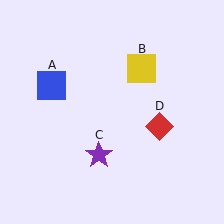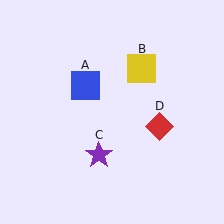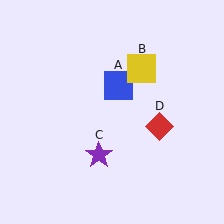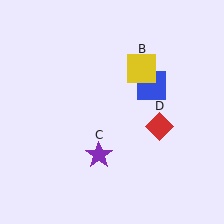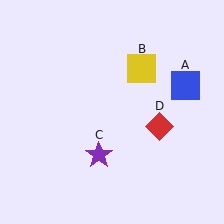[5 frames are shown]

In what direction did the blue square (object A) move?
The blue square (object A) moved right.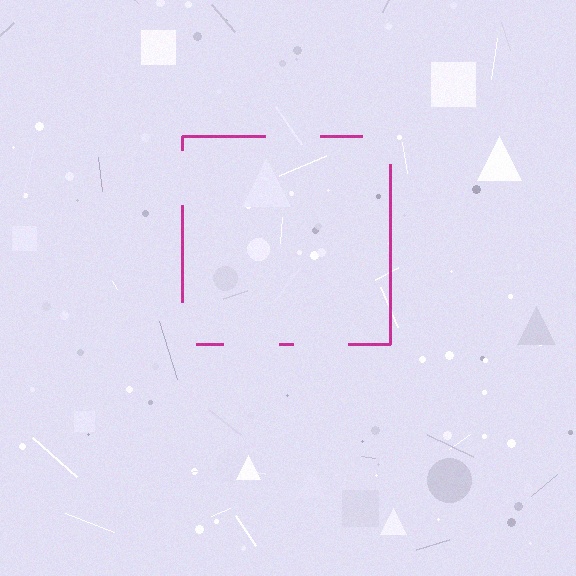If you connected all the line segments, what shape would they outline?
They would outline a square.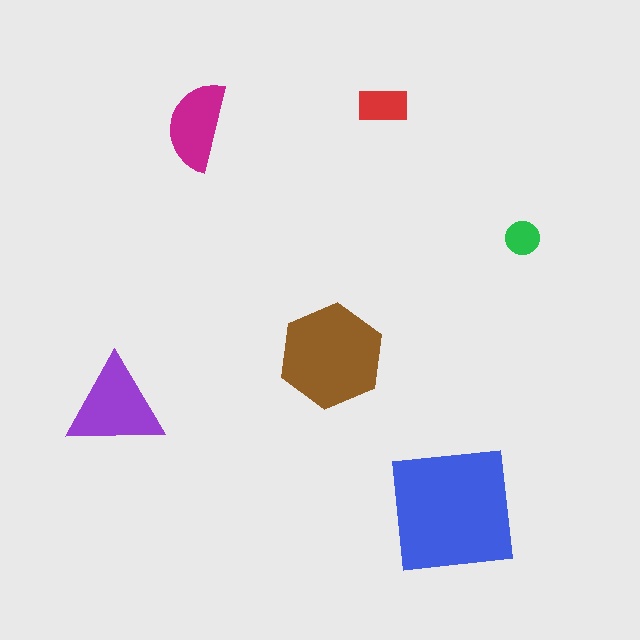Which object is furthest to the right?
The green circle is rightmost.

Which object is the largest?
The blue square.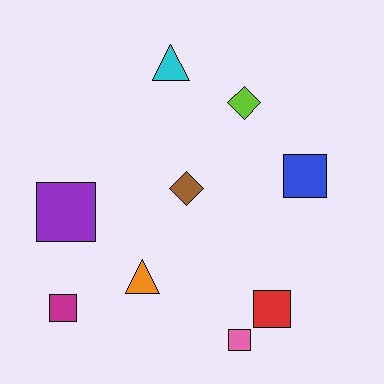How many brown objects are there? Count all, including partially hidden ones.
There is 1 brown object.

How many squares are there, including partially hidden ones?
There are 5 squares.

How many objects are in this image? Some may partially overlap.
There are 9 objects.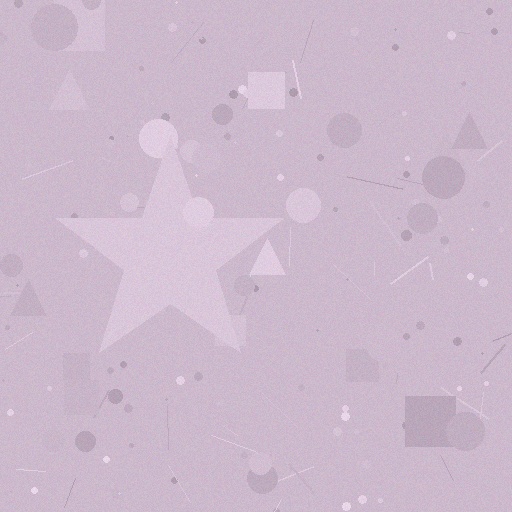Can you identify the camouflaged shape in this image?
The camouflaged shape is a star.